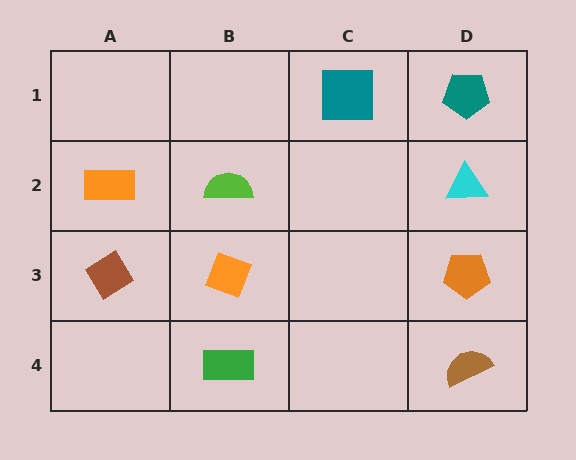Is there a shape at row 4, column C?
No, that cell is empty.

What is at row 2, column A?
An orange rectangle.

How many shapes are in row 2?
3 shapes.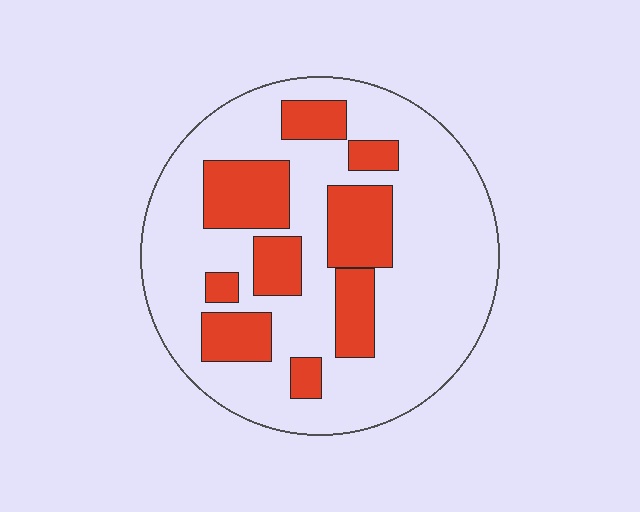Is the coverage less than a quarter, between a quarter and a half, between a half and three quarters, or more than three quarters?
Between a quarter and a half.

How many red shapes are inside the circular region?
9.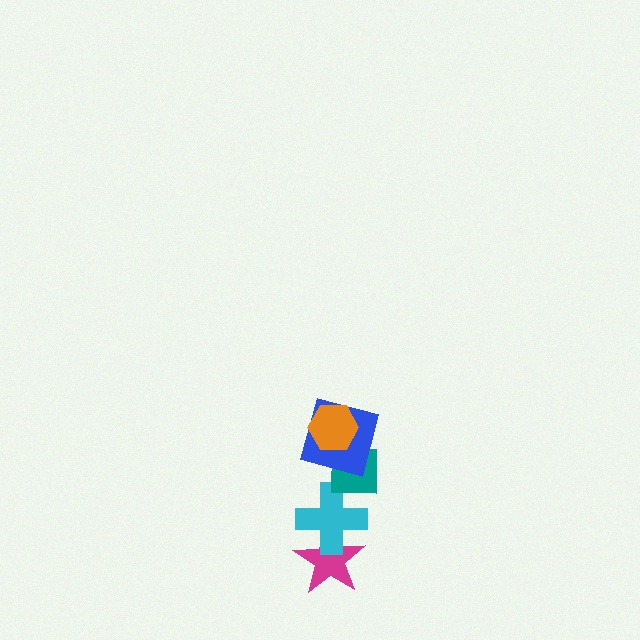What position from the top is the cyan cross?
The cyan cross is 4th from the top.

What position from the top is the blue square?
The blue square is 2nd from the top.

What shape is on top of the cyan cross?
The teal square is on top of the cyan cross.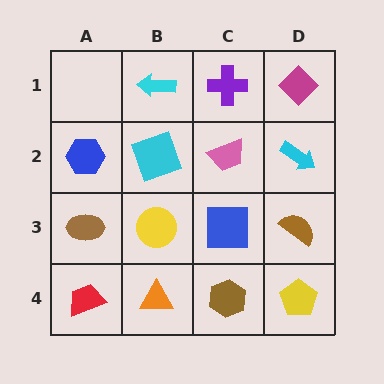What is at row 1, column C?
A purple cross.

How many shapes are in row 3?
4 shapes.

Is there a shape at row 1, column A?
No, that cell is empty.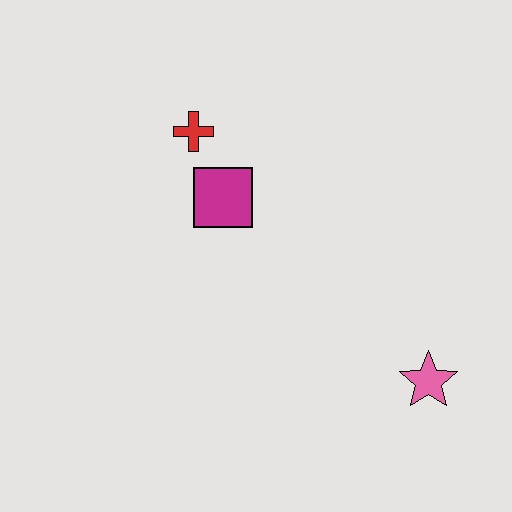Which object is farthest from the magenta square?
The pink star is farthest from the magenta square.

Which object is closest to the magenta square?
The red cross is closest to the magenta square.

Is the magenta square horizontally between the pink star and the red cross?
Yes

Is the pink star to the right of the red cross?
Yes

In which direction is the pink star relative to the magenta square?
The pink star is to the right of the magenta square.